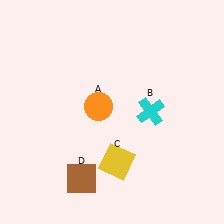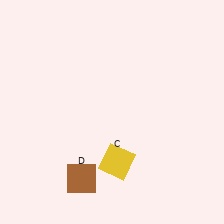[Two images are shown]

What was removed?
The orange circle (A), the cyan cross (B) were removed in Image 2.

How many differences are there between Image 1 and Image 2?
There are 2 differences between the two images.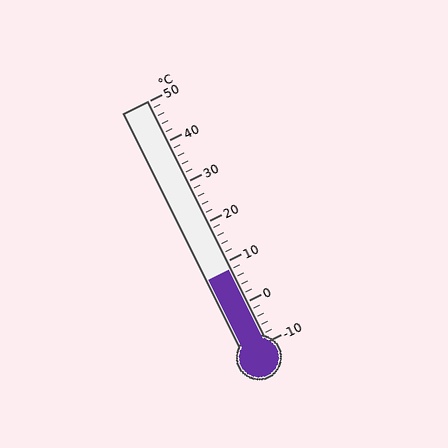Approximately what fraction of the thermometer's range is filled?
The thermometer is filled to approximately 30% of its range.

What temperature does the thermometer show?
The thermometer shows approximately 8°C.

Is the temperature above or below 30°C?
The temperature is below 30°C.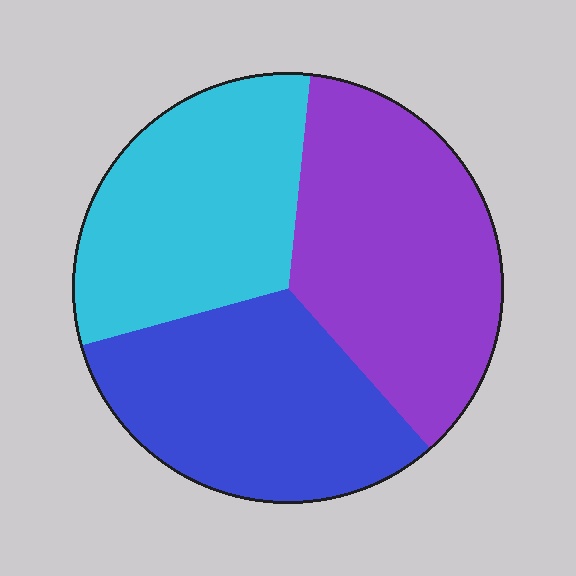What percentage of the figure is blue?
Blue takes up about one third (1/3) of the figure.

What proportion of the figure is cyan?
Cyan covers 31% of the figure.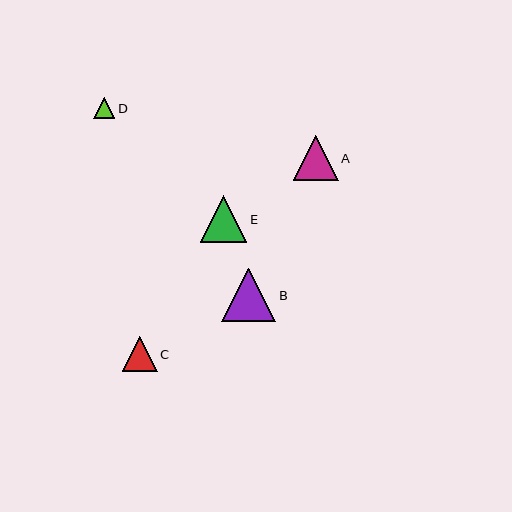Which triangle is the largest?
Triangle B is the largest with a size of approximately 54 pixels.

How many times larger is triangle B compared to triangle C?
Triangle B is approximately 1.5 times the size of triangle C.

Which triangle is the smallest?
Triangle D is the smallest with a size of approximately 21 pixels.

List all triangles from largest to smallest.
From largest to smallest: B, E, A, C, D.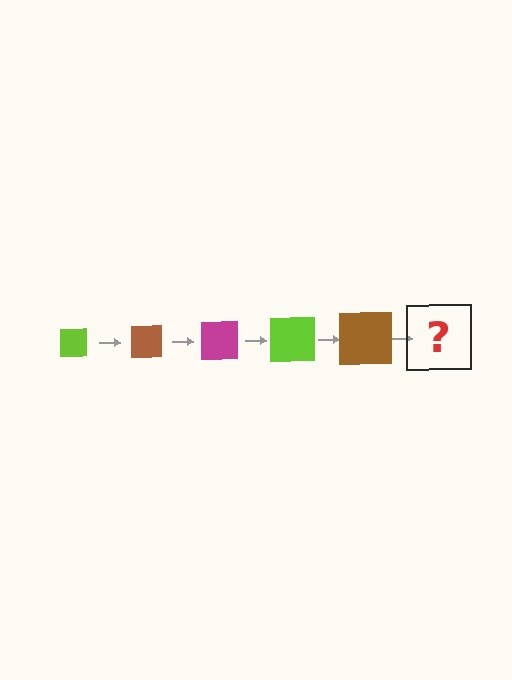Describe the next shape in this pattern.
It should be a magenta square, larger than the previous one.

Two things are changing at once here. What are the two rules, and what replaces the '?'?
The two rules are that the square grows larger each step and the color cycles through lime, brown, and magenta. The '?' should be a magenta square, larger than the previous one.